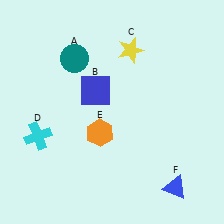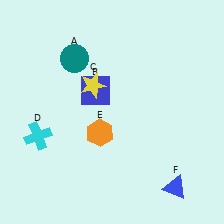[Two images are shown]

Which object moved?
The yellow star (C) moved left.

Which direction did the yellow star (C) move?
The yellow star (C) moved left.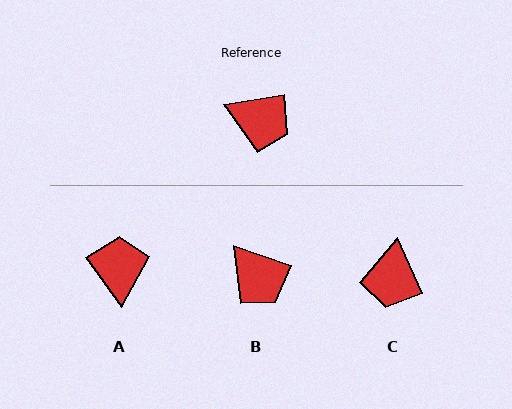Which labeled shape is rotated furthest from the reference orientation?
A, about 116 degrees away.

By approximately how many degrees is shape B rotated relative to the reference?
Approximately 29 degrees clockwise.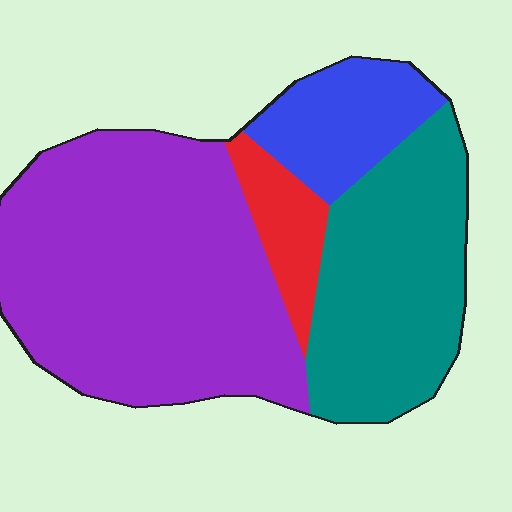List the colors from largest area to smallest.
From largest to smallest: purple, teal, blue, red.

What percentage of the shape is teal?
Teal covers about 30% of the shape.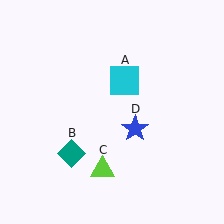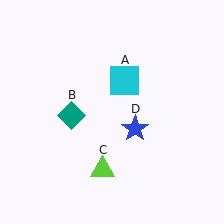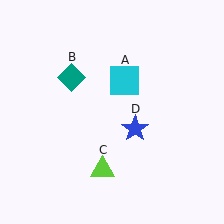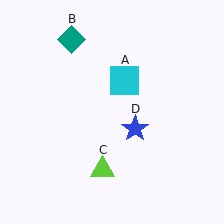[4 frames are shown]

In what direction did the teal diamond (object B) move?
The teal diamond (object B) moved up.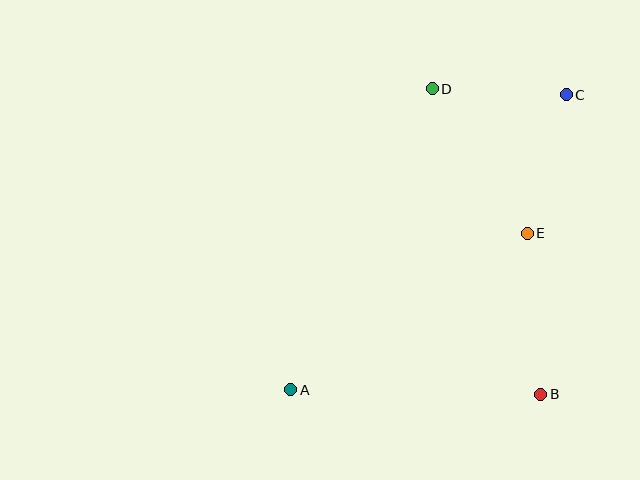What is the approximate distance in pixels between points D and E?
The distance between D and E is approximately 172 pixels.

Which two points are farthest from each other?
Points A and C are farthest from each other.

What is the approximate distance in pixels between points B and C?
The distance between B and C is approximately 300 pixels.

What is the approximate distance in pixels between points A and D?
The distance between A and D is approximately 333 pixels.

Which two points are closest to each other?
Points C and D are closest to each other.